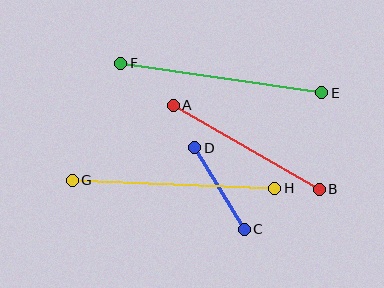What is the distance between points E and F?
The distance is approximately 203 pixels.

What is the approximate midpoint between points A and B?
The midpoint is at approximately (246, 147) pixels.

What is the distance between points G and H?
The distance is approximately 202 pixels.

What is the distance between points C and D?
The distance is approximately 95 pixels.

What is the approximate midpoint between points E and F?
The midpoint is at approximately (221, 78) pixels.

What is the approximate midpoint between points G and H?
The midpoint is at approximately (174, 184) pixels.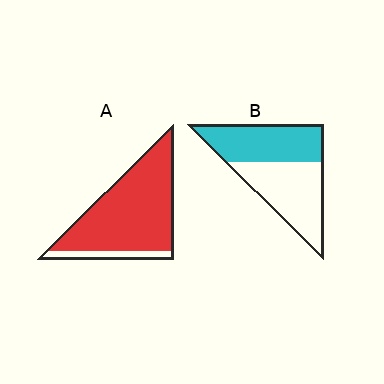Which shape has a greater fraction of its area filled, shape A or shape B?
Shape A.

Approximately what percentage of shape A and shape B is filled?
A is approximately 85% and B is approximately 50%.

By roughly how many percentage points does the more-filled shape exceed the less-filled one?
By roughly 40 percentage points (A over B).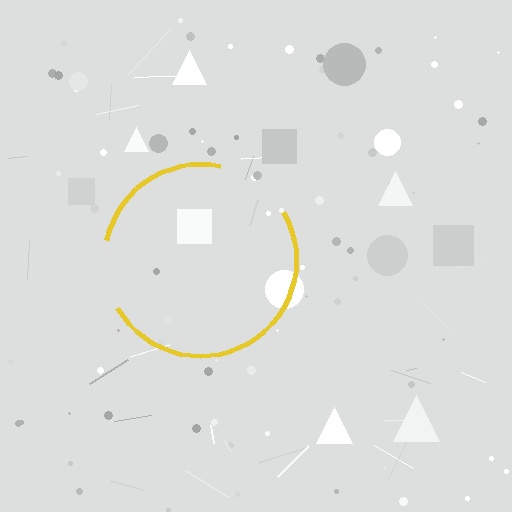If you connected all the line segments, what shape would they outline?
They would outline a circle.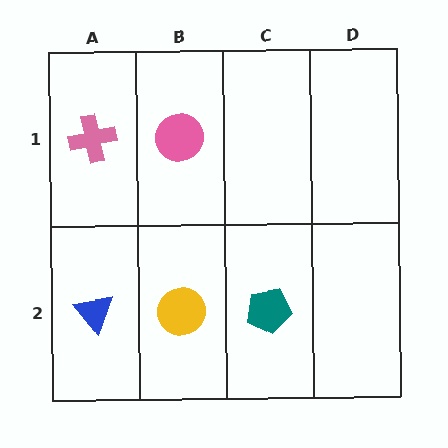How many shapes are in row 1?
2 shapes.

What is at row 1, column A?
A pink cross.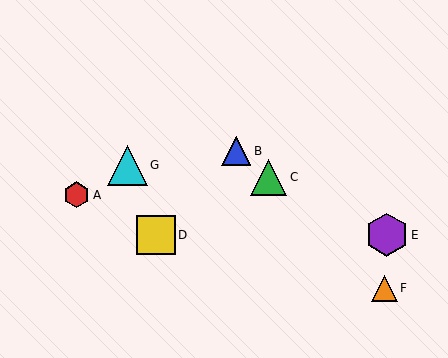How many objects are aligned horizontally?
2 objects (D, E) are aligned horizontally.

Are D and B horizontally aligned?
No, D is at y≈235 and B is at y≈151.